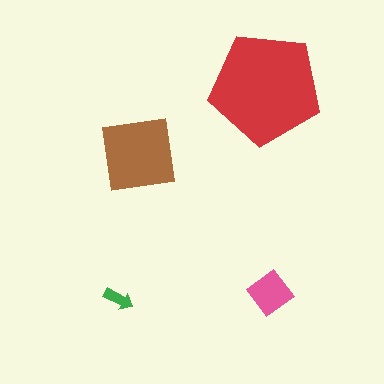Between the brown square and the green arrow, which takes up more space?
The brown square.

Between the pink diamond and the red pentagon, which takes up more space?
The red pentagon.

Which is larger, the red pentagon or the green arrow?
The red pentagon.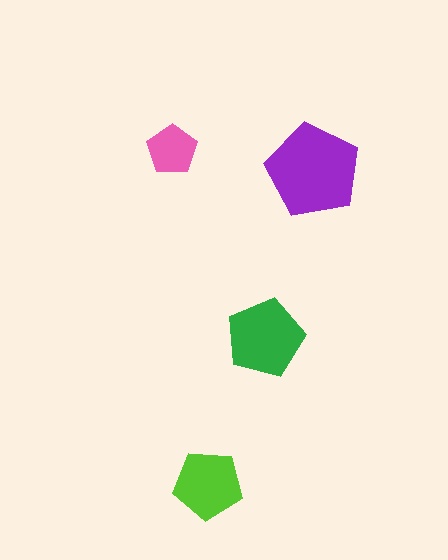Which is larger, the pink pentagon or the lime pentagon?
The lime one.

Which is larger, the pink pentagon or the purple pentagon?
The purple one.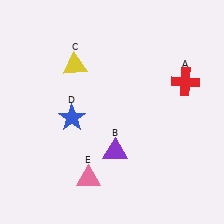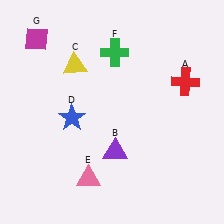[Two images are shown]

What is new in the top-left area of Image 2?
A magenta diamond (G) was added in the top-left area of Image 2.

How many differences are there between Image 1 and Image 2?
There are 2 differences between the two images.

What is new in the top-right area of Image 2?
A green cross (F) was added in the top-right area of Image 2.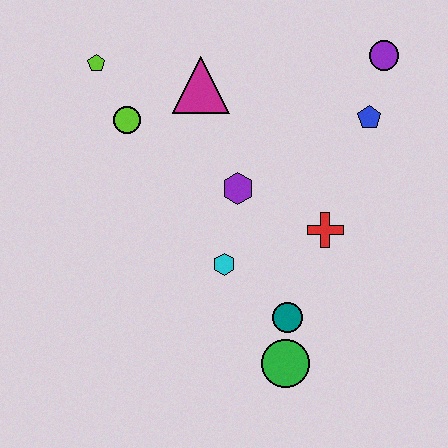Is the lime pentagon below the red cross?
No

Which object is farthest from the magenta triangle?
The green circle is farthest from the magenta triangle.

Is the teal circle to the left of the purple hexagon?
No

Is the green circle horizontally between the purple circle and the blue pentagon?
No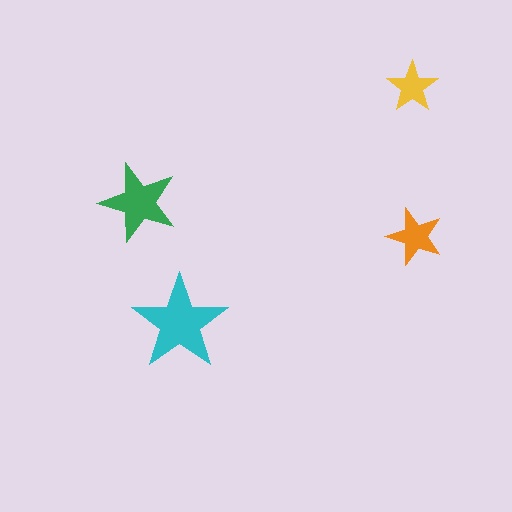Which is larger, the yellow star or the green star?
The green one.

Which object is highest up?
The yellow star is topmost.